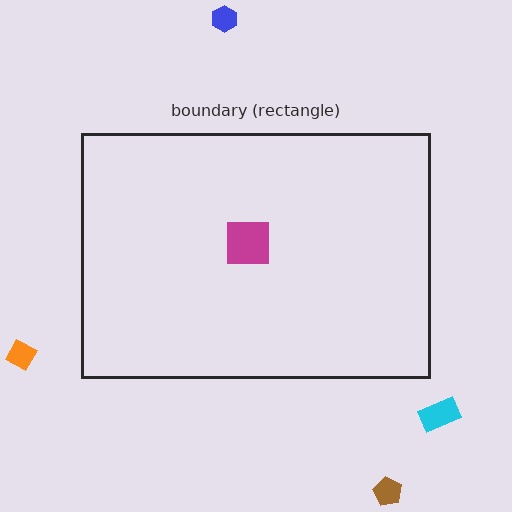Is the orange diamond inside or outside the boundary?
Outside.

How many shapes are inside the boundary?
1 inside, 4 outside.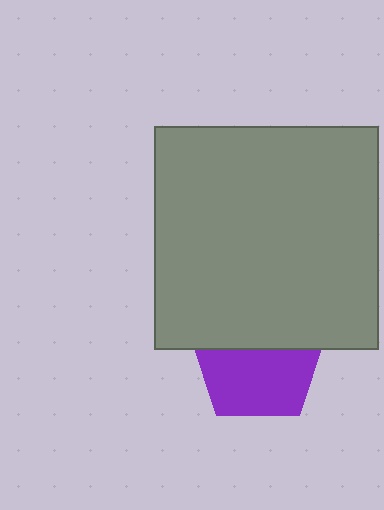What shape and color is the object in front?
The object in front is a gray square.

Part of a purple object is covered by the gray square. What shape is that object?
It is a pentagon.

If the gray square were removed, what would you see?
You would see the complete purple pentagon.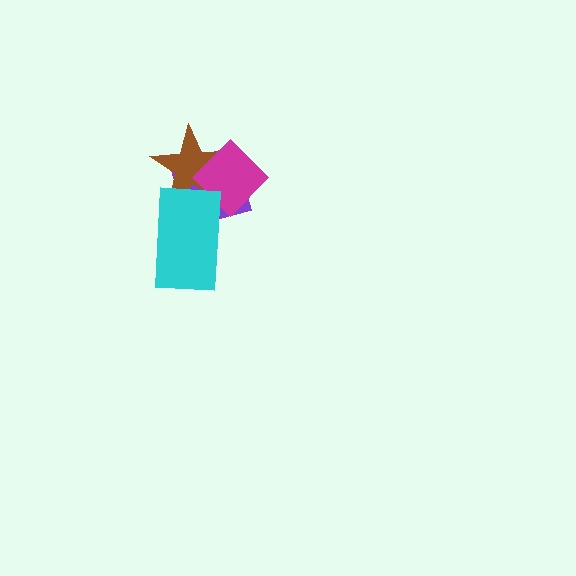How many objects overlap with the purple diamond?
3 objects overlap with the purple diamond.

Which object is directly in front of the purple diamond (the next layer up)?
The brown star is directly in front of the purple diamond.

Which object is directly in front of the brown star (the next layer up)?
The magenta diamond is directly in front of the brown star.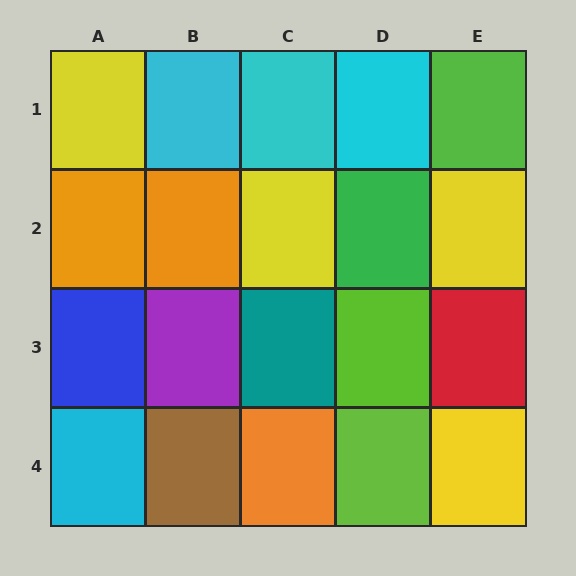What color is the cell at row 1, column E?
Lime.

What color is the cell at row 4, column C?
Orange.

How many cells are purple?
1 cell is purple.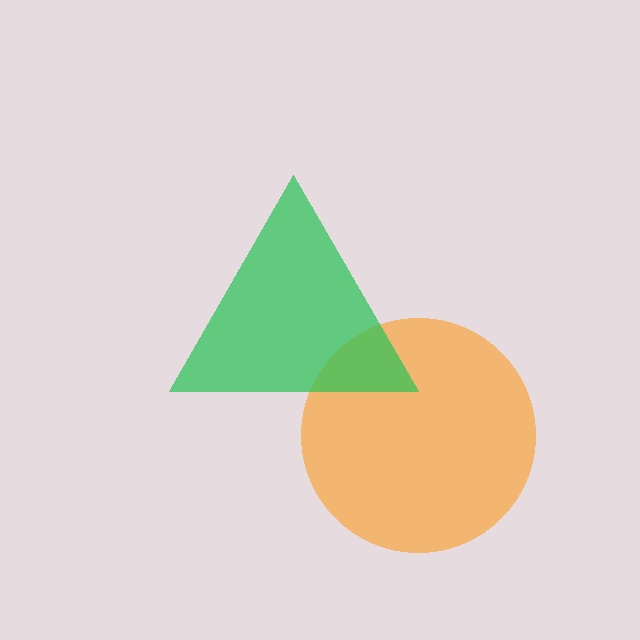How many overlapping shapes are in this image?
There are 2 overlapping shapes in the image.